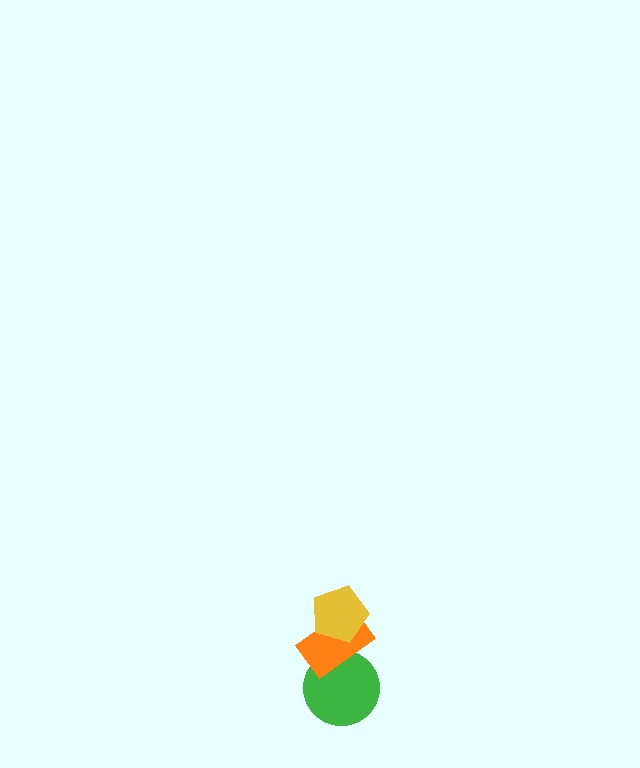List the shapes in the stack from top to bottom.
From top to bottom: the yellow pentagon, the orange rectangle, the green circle.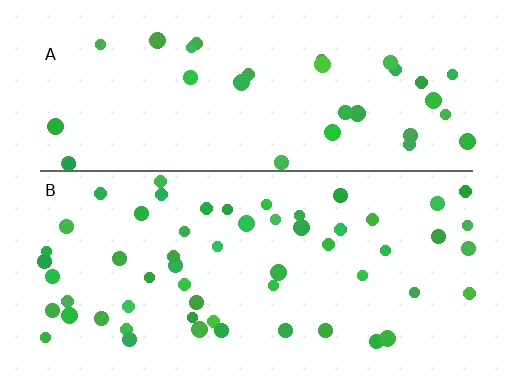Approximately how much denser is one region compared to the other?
Approximately 1.6× — region B over region A.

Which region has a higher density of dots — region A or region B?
B (the bottom).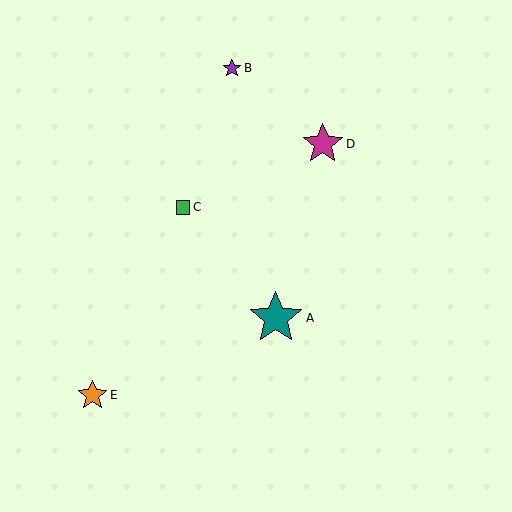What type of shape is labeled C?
Shape C is a green square.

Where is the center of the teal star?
The center of the teal star is at (276, 318).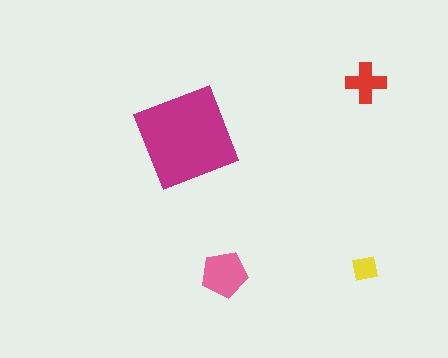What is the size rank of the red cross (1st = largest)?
3rd.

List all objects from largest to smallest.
The magenta square, the pink pentagon, the red cross, the yellow square.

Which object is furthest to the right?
The red cross is rightmost.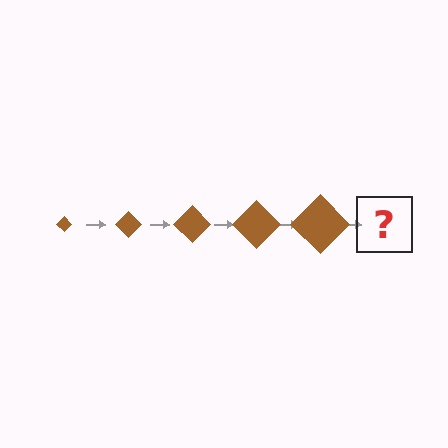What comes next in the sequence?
The next element should be a brown diamond, larger than the previous one.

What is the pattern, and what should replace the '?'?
The pattern is that the diamond gets progressively larger each step. The '?' should be a brown diamond, larger than the previous one.